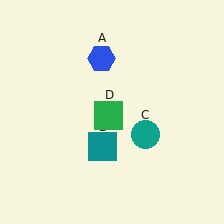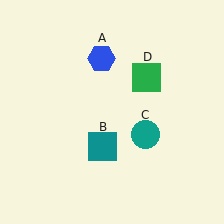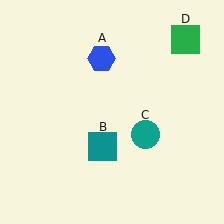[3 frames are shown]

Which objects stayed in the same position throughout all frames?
Blue hexagon (object A) and teal square (object B) and teal circle (object C) remained stationary.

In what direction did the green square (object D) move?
The green square (object D) moved up and to the right.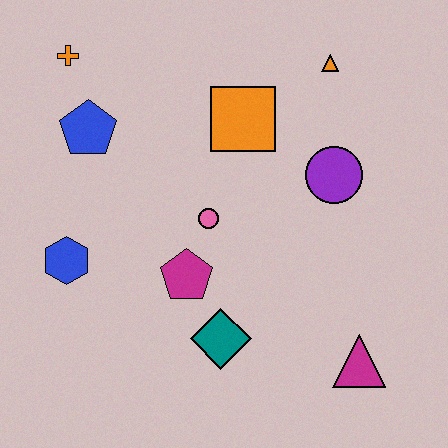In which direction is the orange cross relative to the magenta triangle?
The orange cross is above the magenta triangle.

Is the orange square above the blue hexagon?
Yes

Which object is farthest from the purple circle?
The orange cross is farthest from the purple circle.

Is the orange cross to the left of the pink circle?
Yes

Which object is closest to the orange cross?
The blue pentagon is closest to the orange cross.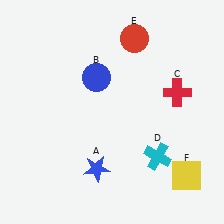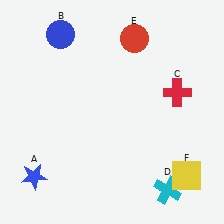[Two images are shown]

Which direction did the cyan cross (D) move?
The cyan cross (D) moved down.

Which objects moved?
The objects that moved are: the blue star (A), the blue circle (B), the cyan cross (D).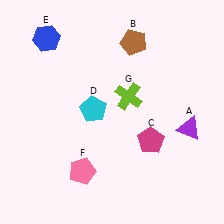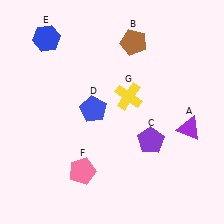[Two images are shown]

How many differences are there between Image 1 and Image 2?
There are 3 differences between the two images.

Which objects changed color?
C changed from magenta to purple. D changed from cyan to blue. G changed from lime to yellow.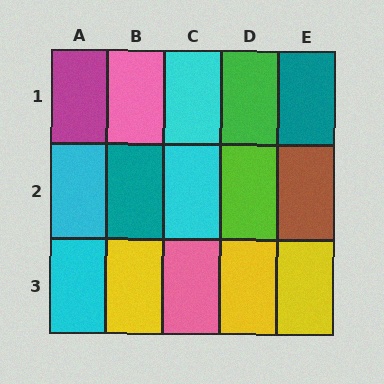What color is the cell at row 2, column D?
Lime.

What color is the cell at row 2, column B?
Teal.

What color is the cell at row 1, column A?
Magenta.